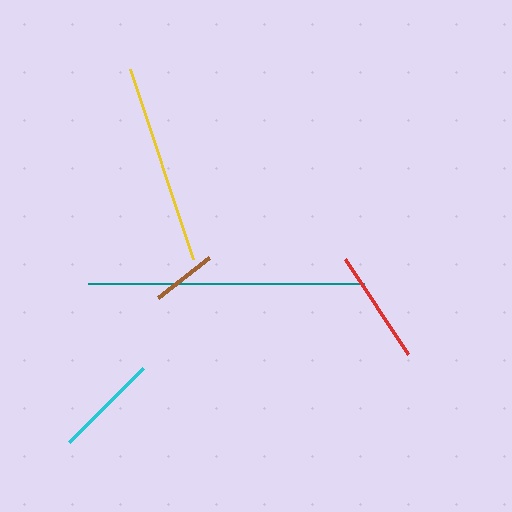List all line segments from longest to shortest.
From longest to shortest: teal, yellow, red, cyan, brown.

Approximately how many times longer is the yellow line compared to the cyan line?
The yellow line is approximately 1.9 times the length of the cyan line.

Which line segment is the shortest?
The brown line is the shortest at approximately 65 pixels.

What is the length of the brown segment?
The brown segment is approximately 65 pixels long.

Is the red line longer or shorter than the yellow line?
The yellow line is longer than the red line.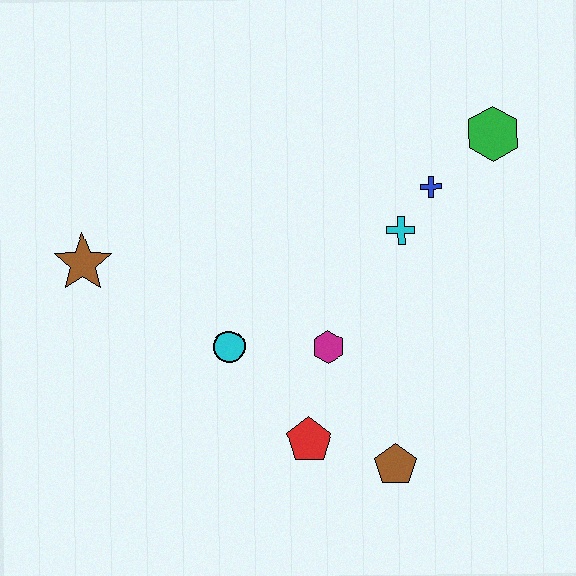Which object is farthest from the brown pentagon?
The brown star is farthest from the brown pentagon.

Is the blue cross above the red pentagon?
Yes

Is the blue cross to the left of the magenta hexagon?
No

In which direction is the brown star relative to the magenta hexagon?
The brown star is to the left of the magenta hexagon.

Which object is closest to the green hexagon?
The blue cross is closest to the green hexagon.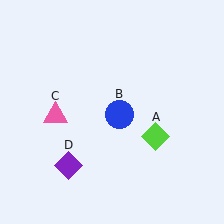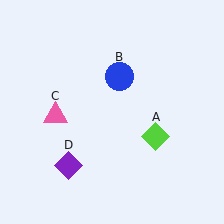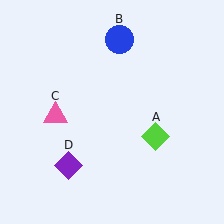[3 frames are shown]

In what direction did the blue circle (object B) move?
The blue circle (object B) moved up.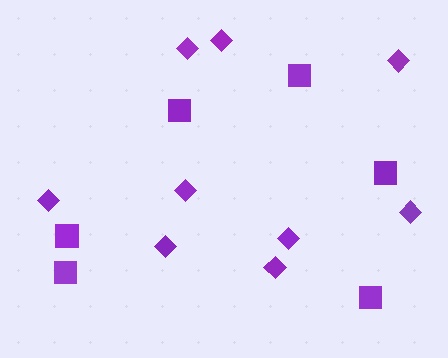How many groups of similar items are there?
There are 2 groups: one group of squares (6) and one group of diamonds (9).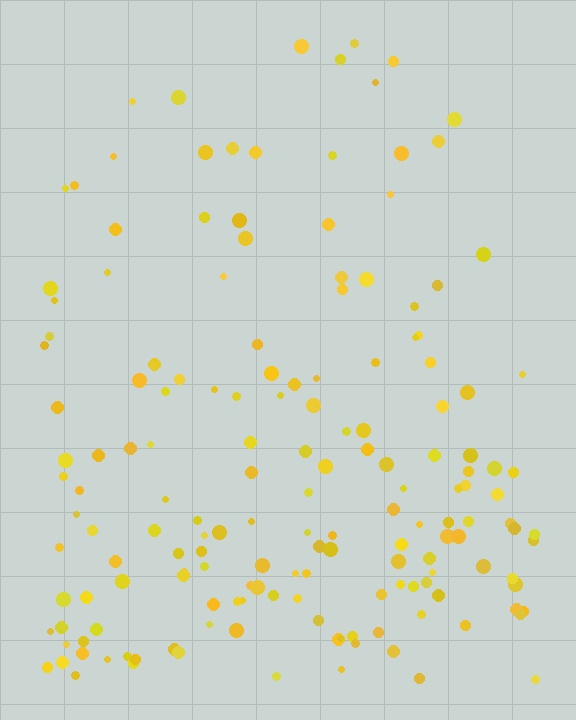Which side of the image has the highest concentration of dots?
The bottom.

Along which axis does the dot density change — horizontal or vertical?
Vertical.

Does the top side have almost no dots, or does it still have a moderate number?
Still a moderate number, just noticeably fewer than the bottom.